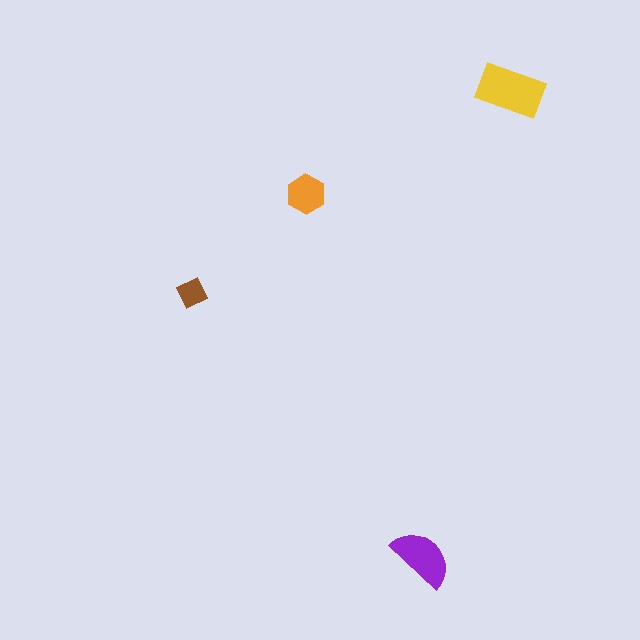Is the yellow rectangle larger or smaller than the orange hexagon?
Larger.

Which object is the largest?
The yellow rectangle.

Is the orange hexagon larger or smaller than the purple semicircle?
Smaller.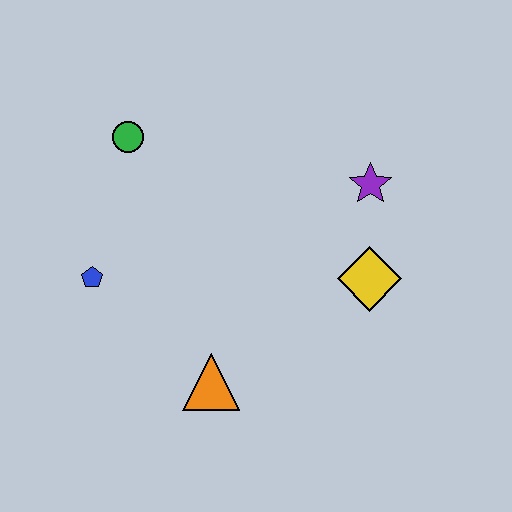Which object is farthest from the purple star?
The blue pentagon is farthest from the purple star.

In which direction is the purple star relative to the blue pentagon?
The purple star is to the right of the blue pentagon.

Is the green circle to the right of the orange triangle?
No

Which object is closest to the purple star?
The yellow diamond is closest to the purple star.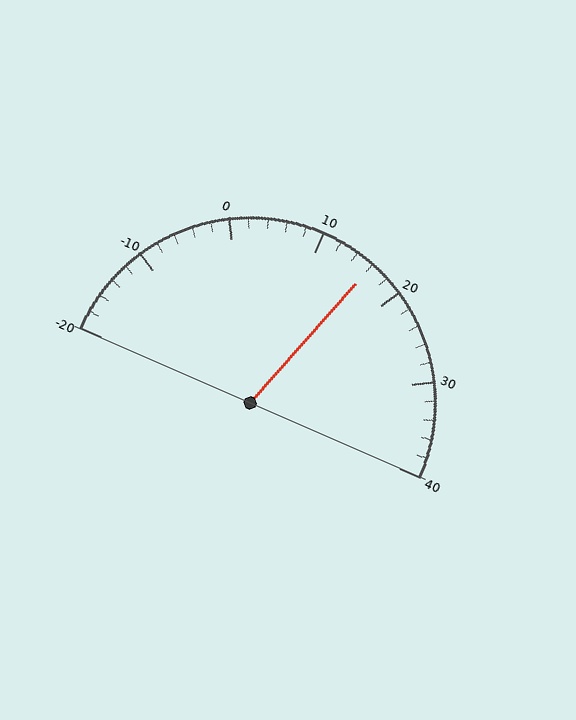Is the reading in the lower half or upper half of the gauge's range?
The reading is in the upper half of the range (-20 to 40).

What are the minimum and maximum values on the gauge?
The gauge ranges from -20 to 40.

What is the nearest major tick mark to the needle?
The nearest major tick mark is 20.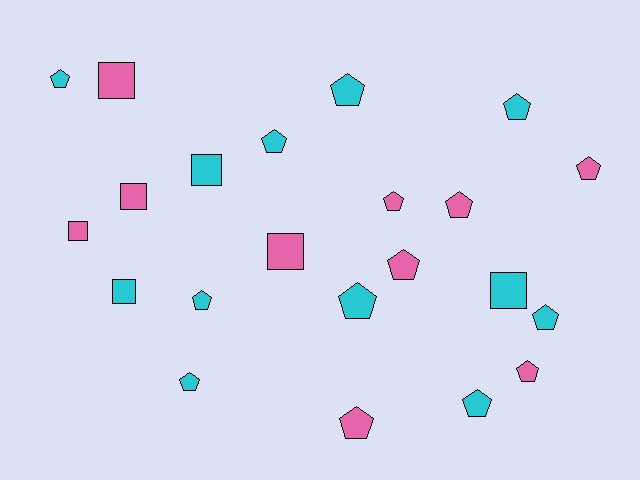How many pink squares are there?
There are 4 pink squares.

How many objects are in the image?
There are 22 objects.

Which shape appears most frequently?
Pentagon, with 15 objects.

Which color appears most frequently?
Cyan, with 12 objects.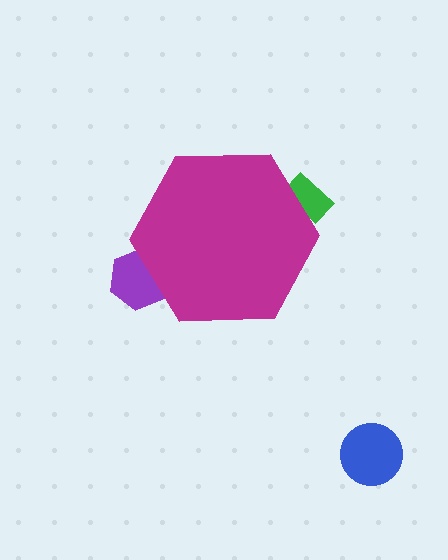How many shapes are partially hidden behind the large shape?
2 shapes are partially hidden.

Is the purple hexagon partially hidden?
Yes, the purple hexagon is partially hidden behind the magenta hexagon.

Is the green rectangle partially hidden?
Yes, the green rectangle is partially hidden behind the magenta hexagon.